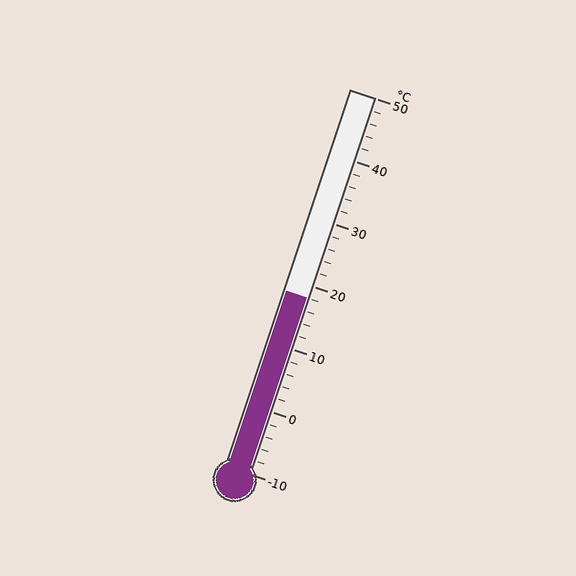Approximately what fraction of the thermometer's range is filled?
The thermometer is filled to approximately 45% of its range.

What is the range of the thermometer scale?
The thermometer scale ranges from -10°C to 50°C.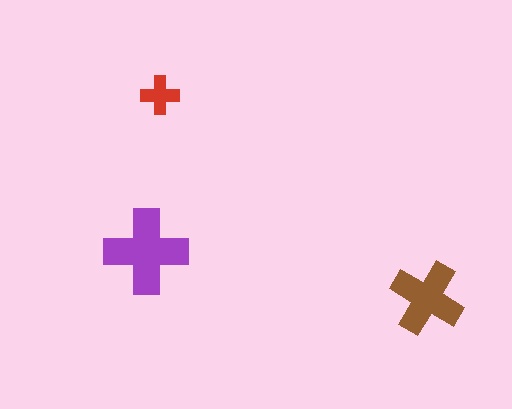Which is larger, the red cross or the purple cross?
The purple one.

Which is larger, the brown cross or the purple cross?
The purple one.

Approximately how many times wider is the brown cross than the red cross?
About 2 times wider.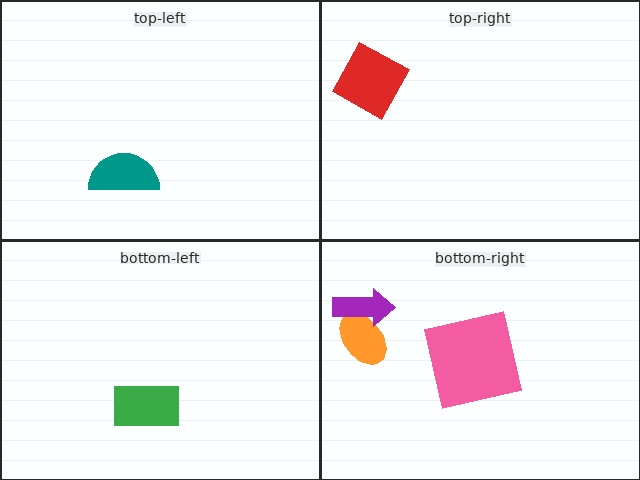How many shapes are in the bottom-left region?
1.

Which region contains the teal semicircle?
The top-left region.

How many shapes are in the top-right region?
1.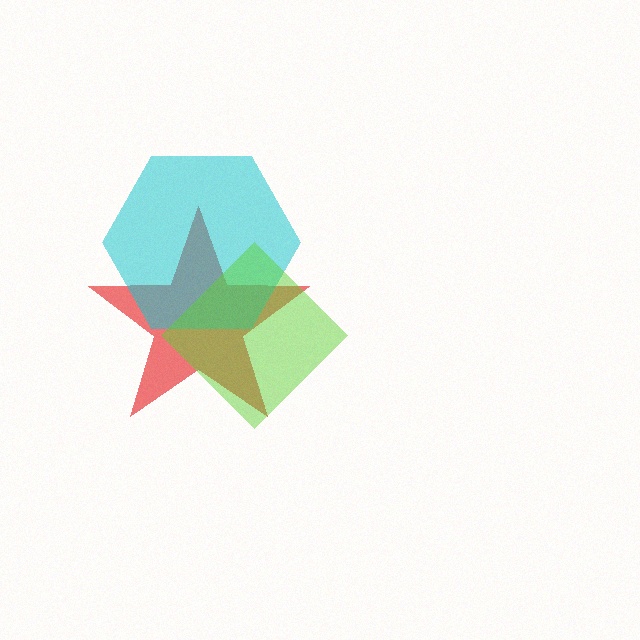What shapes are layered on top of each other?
The layered shapes are: a red star, a cyan hexagon, a lime diamond.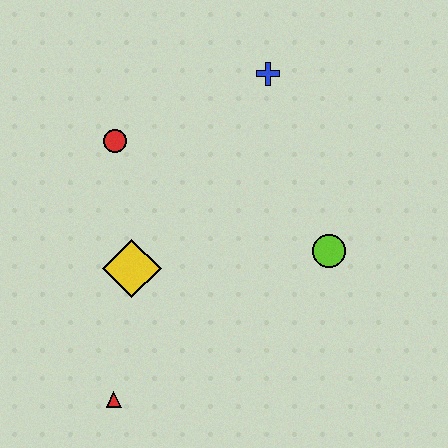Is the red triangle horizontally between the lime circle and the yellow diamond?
No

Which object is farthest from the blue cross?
The red triangle is farthest from the blue cross.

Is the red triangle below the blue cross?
Yes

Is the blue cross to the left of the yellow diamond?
No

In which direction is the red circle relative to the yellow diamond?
The red circle is above the yellow diamond.